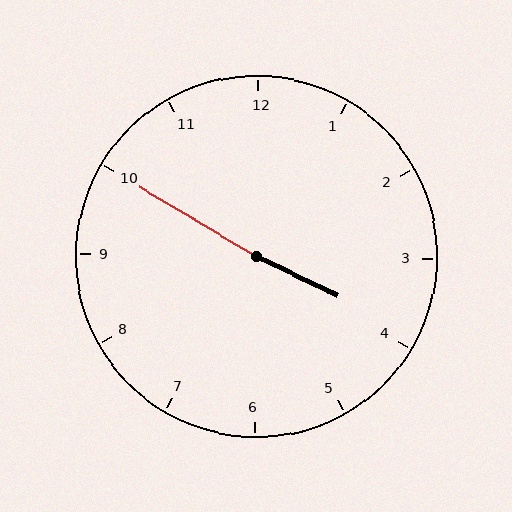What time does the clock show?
3:50.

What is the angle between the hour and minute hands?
Approximately 175 degrees.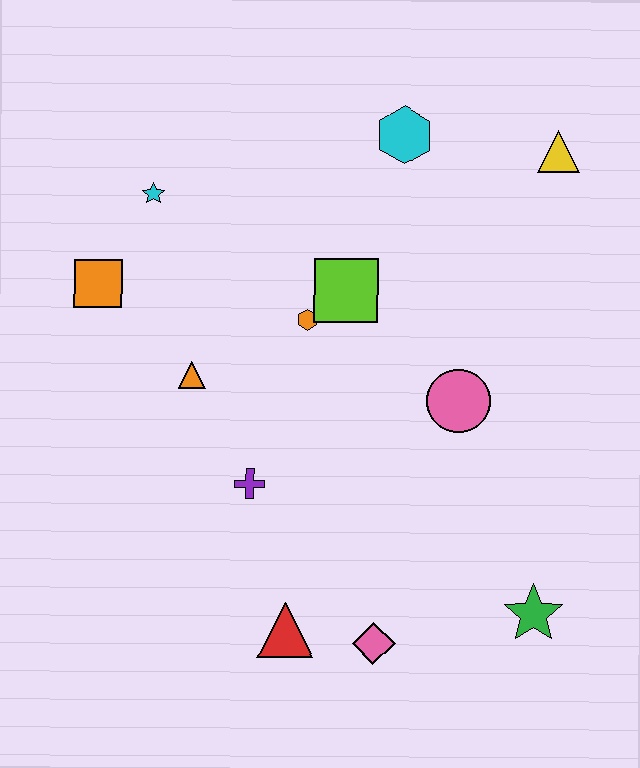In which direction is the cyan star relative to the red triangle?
The cyan star is above the red triangle.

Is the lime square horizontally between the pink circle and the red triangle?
Yes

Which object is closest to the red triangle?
The pink diamond is closest to the red triangle.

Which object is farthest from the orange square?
The green star is farthest from the orange square.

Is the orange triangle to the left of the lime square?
Yes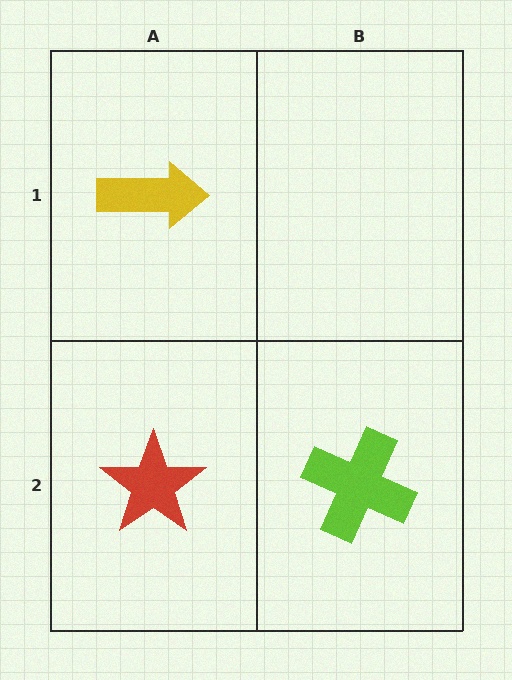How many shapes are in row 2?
2 shapes.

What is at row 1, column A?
A yellow arrow.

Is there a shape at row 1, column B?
No, that cell is empty.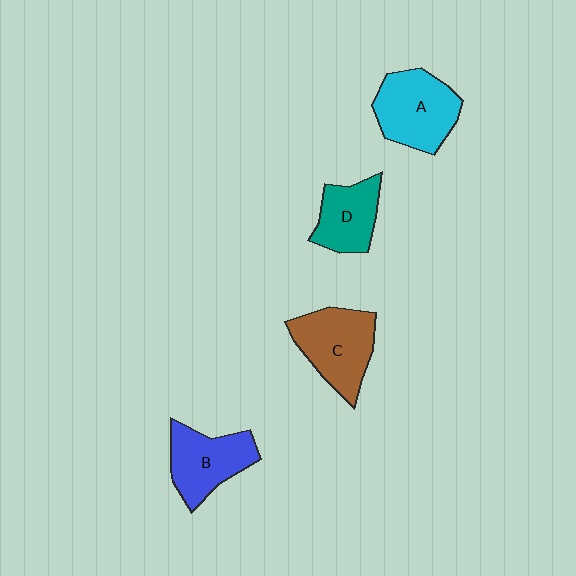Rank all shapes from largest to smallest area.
From largest to smallest: A (cyan), C (brown), B (blue), D (teal).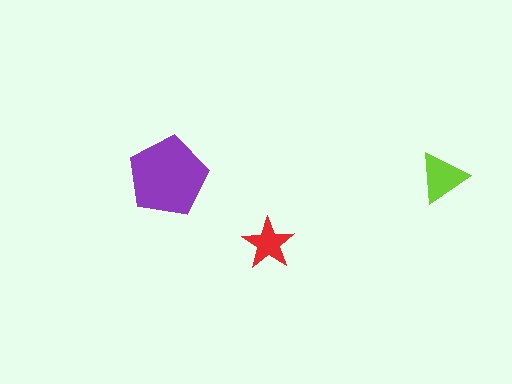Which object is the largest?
The purple pentagon.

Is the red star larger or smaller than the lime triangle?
Smaller.